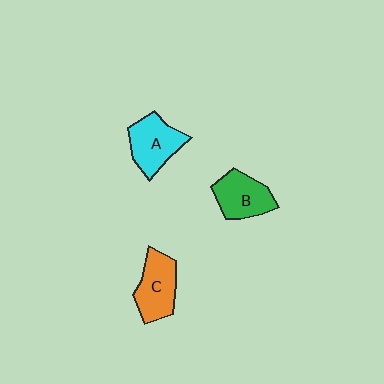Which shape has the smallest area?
Shape B (green).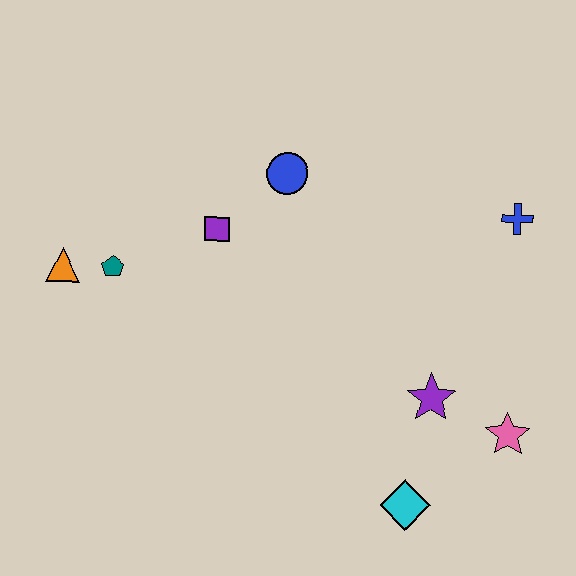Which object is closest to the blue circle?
The purple square is closest to the blue circle.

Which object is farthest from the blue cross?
The orange triangle is farthest from the blue cross.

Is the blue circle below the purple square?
No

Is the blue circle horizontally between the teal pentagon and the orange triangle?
No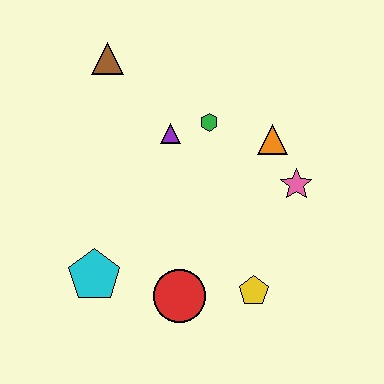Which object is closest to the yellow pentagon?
The red circle is closest to the yellow pentagon.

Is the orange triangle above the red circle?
Yes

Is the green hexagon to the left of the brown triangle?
No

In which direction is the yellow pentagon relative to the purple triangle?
The yellow pentagon is below the purple triangle.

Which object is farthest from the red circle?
The brown triangle is farthest from the red circle.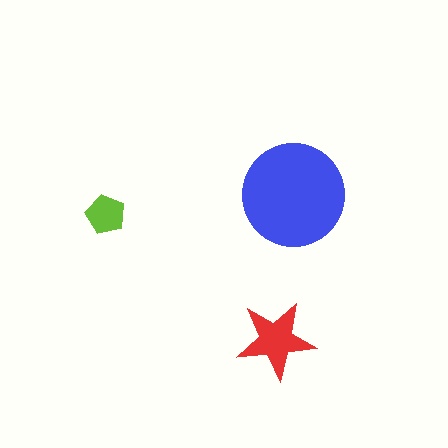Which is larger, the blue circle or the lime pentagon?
The blue circle.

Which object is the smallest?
The lime pentagon.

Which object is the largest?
The blue circle.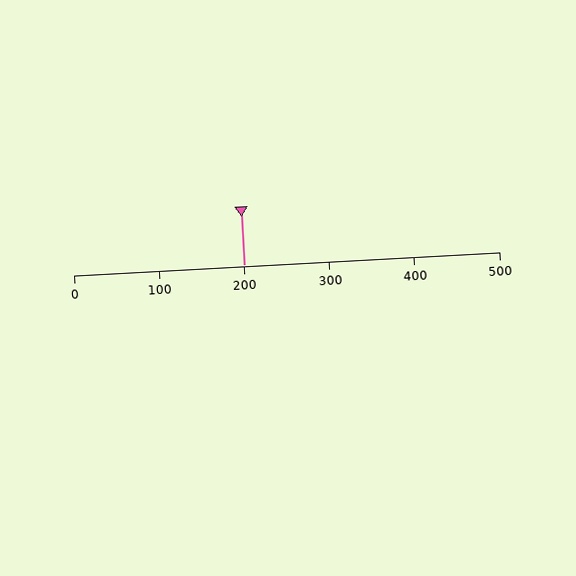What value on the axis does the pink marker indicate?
The marker indicates approximately 200.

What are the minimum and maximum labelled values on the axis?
The axis runs from 0 to 500.